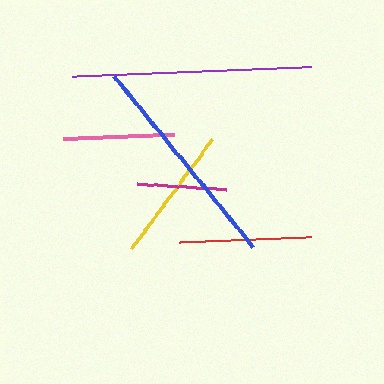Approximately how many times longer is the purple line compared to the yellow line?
The purple line is approximately 1.8 times the length of the yellow line.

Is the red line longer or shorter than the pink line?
The red line is longer than the pink line.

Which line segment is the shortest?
The magenta line is the shortest at approximately 89 pixels.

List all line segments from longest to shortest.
From longest to shortest: purple, blue, yellow, red, pink, magenta.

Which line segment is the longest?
The purple line is the longest at approximately 239 pixels.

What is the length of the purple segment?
The purple segment is approximately 239 pixels long.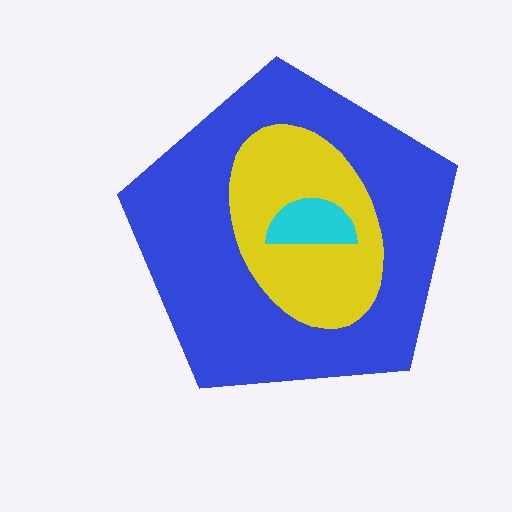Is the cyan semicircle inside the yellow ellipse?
Yes.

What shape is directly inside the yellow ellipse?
The cyan semicircle.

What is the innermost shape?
The cyan semicircle.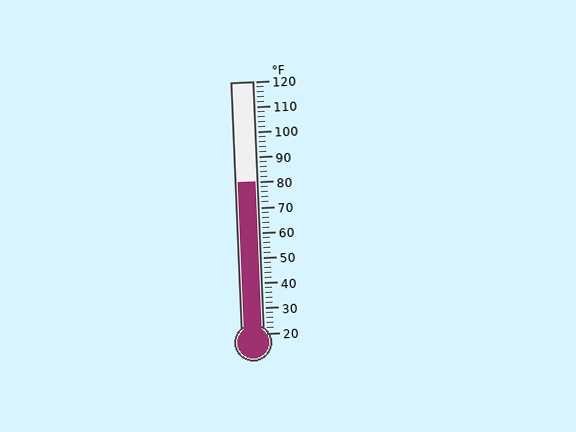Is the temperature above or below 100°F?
The temperature is below 100°F.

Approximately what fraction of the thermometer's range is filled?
The thermometer is filled to approximately 60% of its range.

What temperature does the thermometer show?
The thermometer shows approximately 80°F.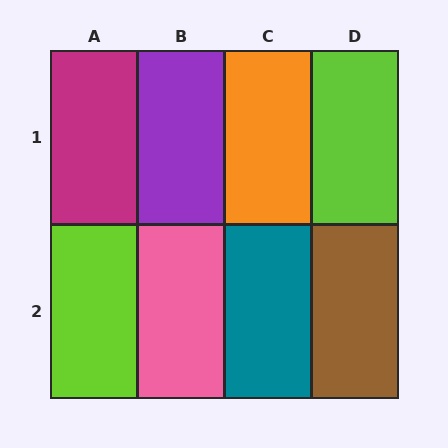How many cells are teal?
1 cell is teal.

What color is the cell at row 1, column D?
Lime.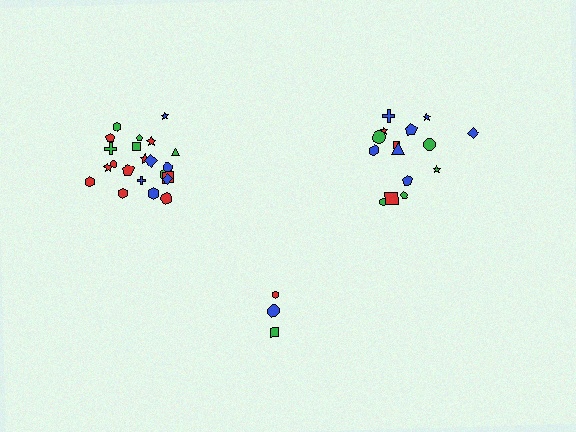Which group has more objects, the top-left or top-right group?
The top-left group.